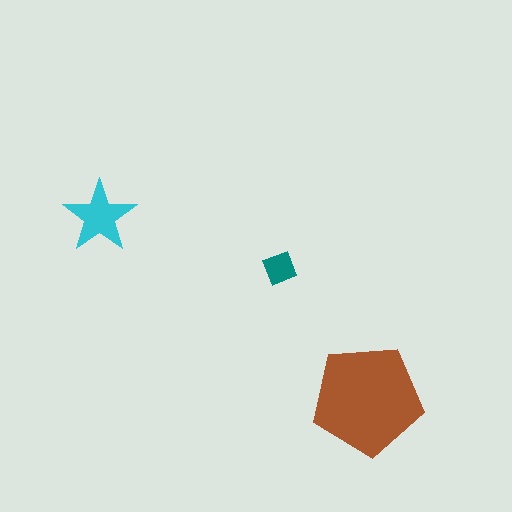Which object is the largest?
The brown pentagon.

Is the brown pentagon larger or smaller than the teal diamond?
Larger.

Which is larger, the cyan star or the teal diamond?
The cyan star.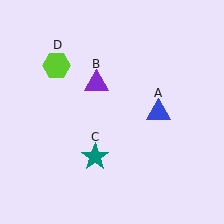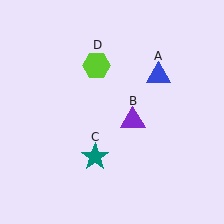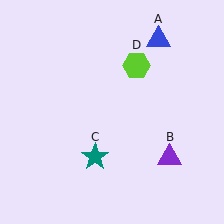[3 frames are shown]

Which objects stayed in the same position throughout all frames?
Teal star (object C) remained stationary.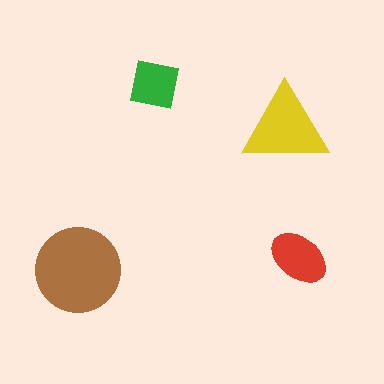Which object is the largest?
The brown circle.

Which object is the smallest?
The green square.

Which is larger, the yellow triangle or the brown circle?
The brown circle.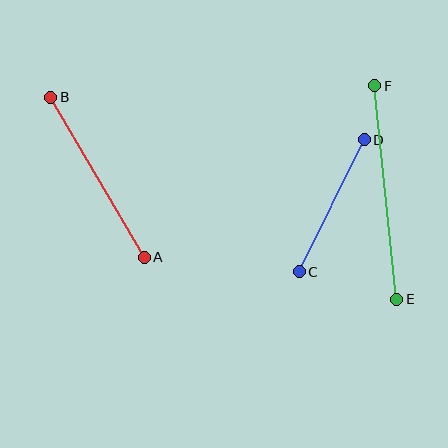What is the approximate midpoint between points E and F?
The midpoint is at approximately (386, 193) pixels.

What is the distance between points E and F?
The distance is approximately 215 pixels.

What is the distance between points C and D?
The distance is approximately 147 pixels.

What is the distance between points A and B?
The distance is approximately 186 pixels.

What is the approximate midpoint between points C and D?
The midpoint is at approximately (332, 206) pixels.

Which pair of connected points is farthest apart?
Points E and F are farthest apart.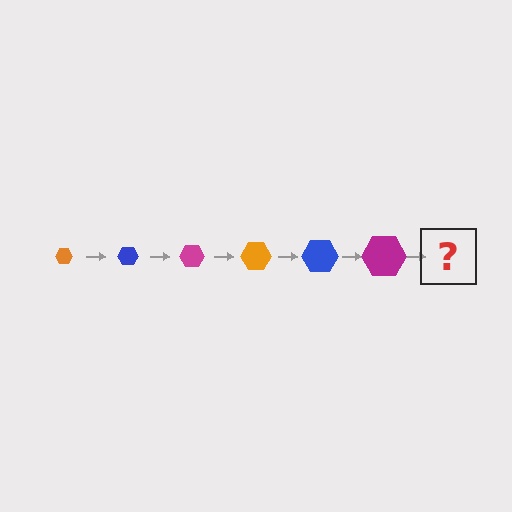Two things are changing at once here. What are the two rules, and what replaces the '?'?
The two rules are that the hexagon grows larger each step and the color cycles through orange, blue, and magenta. The '?' should be an orange hexagon, larger than the previous one.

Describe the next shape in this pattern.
It should be an orange hexagon, larger than the previous one.